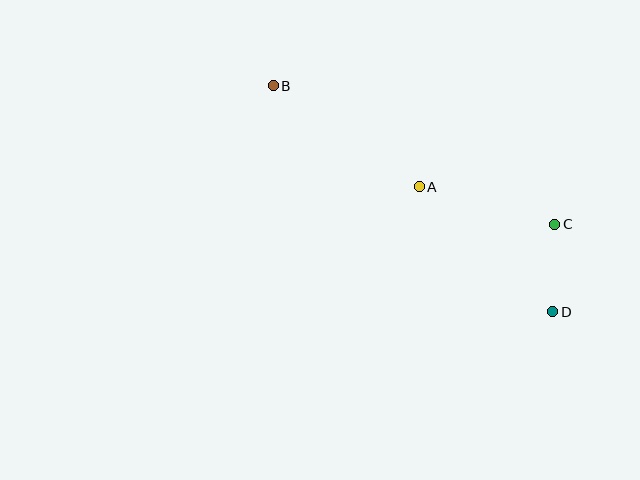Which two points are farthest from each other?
Points B and D are farthest from each other.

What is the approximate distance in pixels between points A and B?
The distance between A and B is approximately 177 pixels.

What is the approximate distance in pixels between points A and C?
The distance between A and C is approximately 141 pixels.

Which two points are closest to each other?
Points C and D are closest to each other.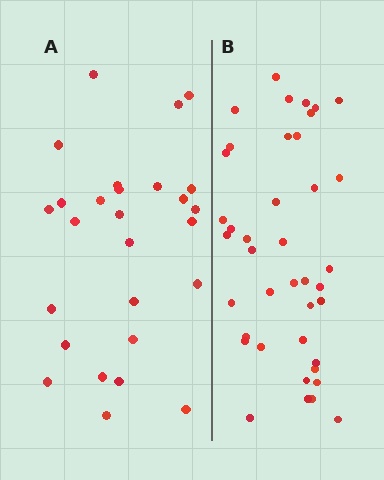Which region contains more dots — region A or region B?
Region B (the right region) has more dots.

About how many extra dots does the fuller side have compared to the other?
Region B has approximately 15 more dots than region A.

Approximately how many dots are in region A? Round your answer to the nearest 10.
About 30 dots. (The exact count is 27, which rounds to 30.)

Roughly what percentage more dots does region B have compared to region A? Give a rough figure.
About 50% more.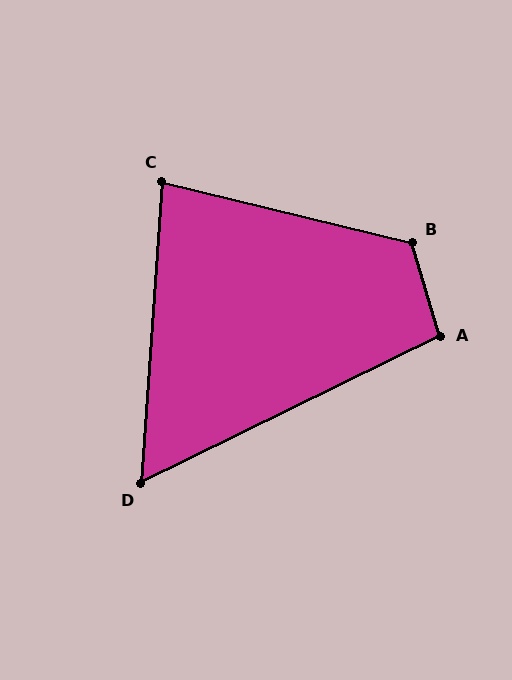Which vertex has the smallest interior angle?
D, at approximately 60 degrees.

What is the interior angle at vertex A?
Approximately 100 degrees (obtuse).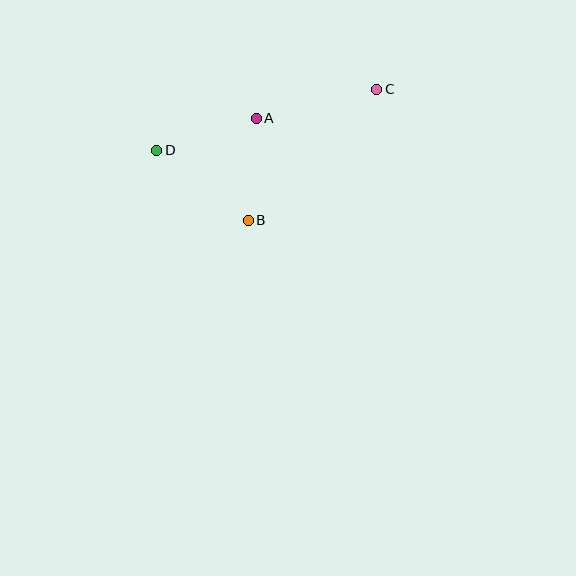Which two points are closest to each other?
Points A and B are closest to each other.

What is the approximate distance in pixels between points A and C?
The distance between A and C is approximately 124 pixels.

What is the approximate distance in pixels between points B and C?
The distance between B and C is approximately 183 pixels.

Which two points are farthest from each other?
Points C and D are farthest from each other.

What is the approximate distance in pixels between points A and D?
The distance between A and D is approximately 105 pixels.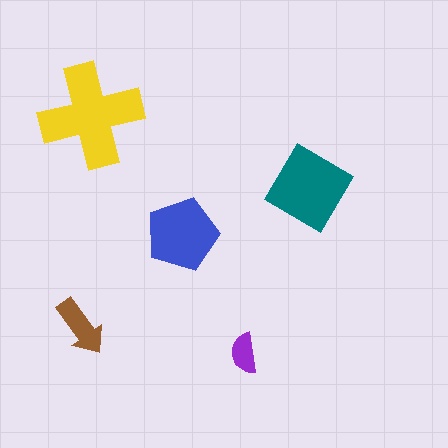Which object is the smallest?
The purple semicircle.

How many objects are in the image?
There are 5 objects in the image.